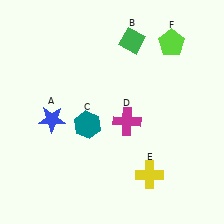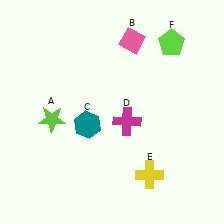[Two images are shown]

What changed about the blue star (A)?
In Image 1, A is blue. In Image 2, it changed to lime.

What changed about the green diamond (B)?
In Image 1, B is green. In Image 2, it changed to pink.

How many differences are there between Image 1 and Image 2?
There are 2 differences between the two images.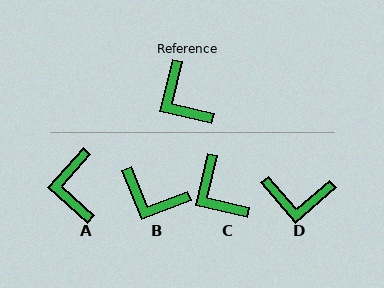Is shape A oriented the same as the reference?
No, it is off by about 28 degrees.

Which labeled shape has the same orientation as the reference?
C.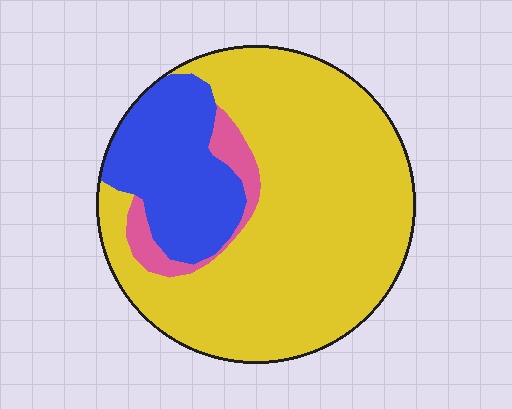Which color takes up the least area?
Pink, at roughly 5%.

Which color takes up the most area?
Yellow, at roughly 70%.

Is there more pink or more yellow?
Yellow.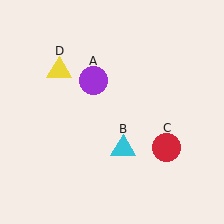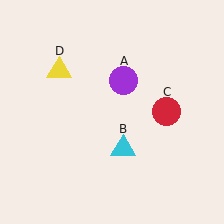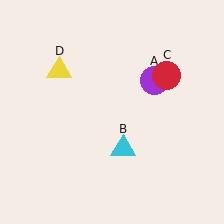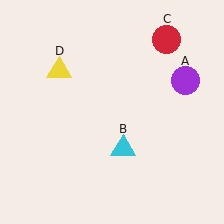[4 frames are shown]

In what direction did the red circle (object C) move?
The red circle (object C) moved up.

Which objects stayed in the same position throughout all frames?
Cyan triangle (object B) and yellow triangle (object D) remained stationary.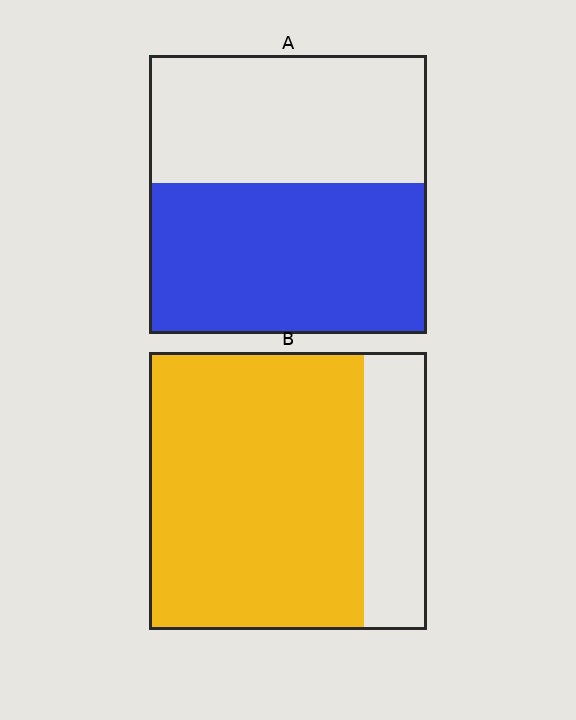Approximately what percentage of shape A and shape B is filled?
A is approximately 55% and B is approximately 75%.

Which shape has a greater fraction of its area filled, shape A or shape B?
Shape B.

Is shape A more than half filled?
Yes.